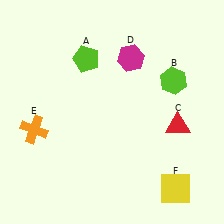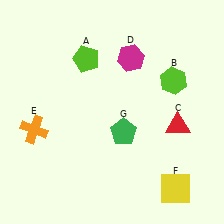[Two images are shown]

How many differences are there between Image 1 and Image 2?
There is 1 difference between the two images.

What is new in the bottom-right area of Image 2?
A green pentagon (G) was added in the bottom-right area of Image 2.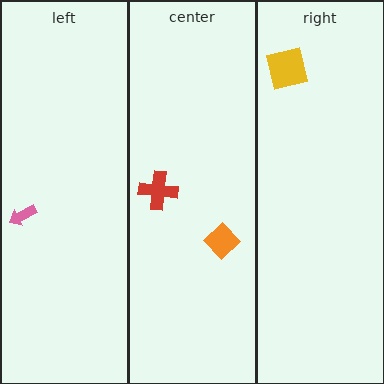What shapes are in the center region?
The red cross, the orange diamond.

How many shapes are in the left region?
1.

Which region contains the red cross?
The center region.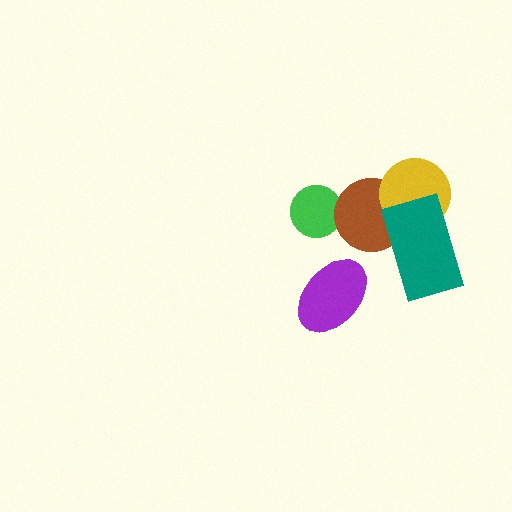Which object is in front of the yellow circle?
The teal rectangle is in front of the yellow circle.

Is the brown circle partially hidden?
Yes, it is partially covered by another shape.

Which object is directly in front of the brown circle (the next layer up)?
The yellow circle is directly in front of the brown circle.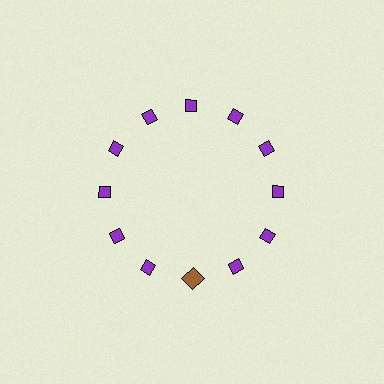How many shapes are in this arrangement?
There are 12 shapes arranged in a ring pattern.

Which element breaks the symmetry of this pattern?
The brown square at roughly the 6 o'clock position breaks the symmetry. All other shapes are purple diamonds.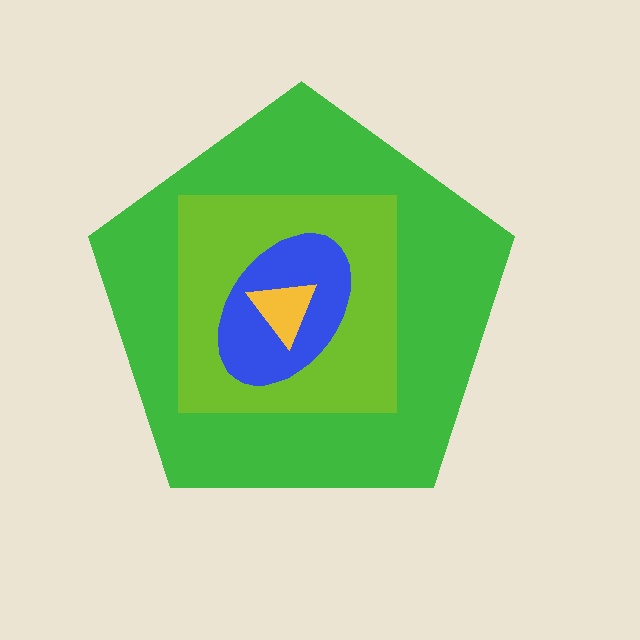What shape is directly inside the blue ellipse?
The yellow triangle.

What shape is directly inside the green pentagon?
The lime square.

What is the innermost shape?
The yellow triangle.